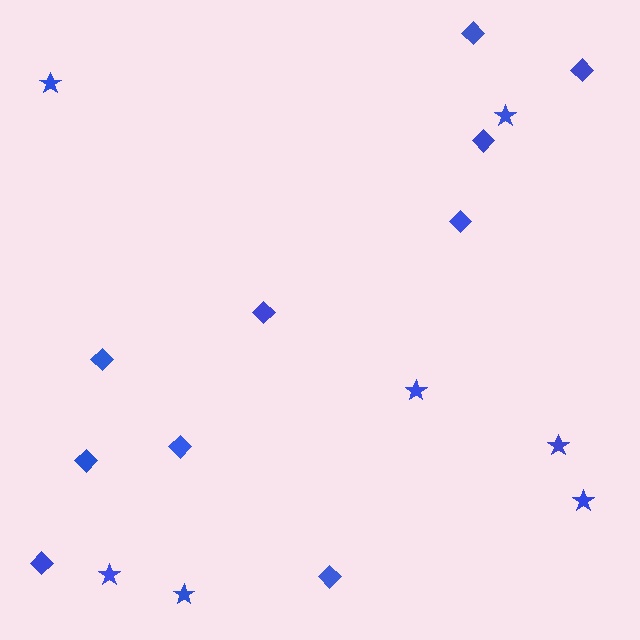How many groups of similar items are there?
There are 2 groups: one group of diamonds (10) and one group of stars (7).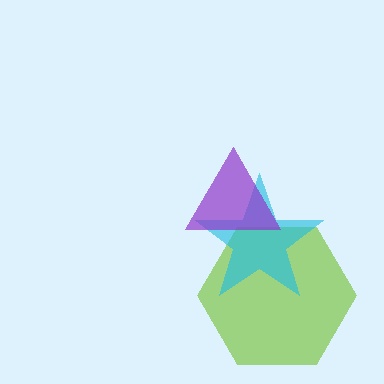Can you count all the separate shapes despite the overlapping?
Yes, there are 3 separate shapes.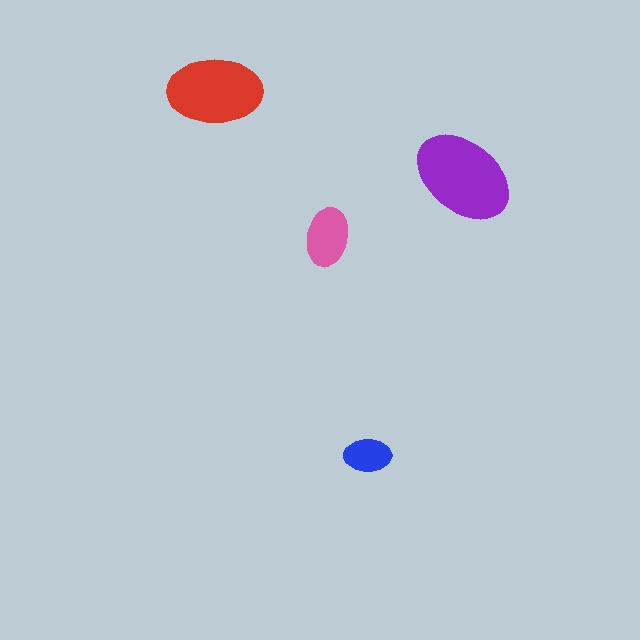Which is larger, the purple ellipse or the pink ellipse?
The purple one.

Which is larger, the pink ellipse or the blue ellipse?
The pink one.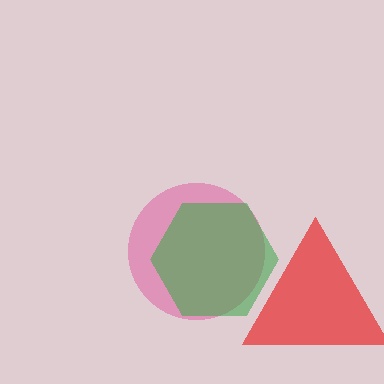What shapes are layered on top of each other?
The layered shapes are: a red triangle, a pink circle, a green hexagon.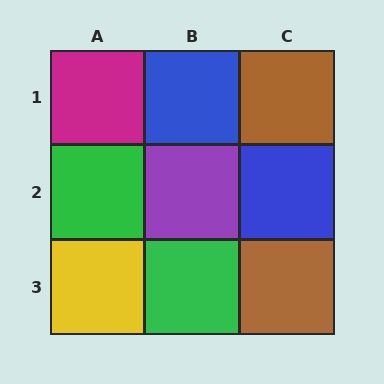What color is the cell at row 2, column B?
Purple.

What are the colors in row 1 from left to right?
Magenta, blue, brown.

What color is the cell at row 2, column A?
Green.